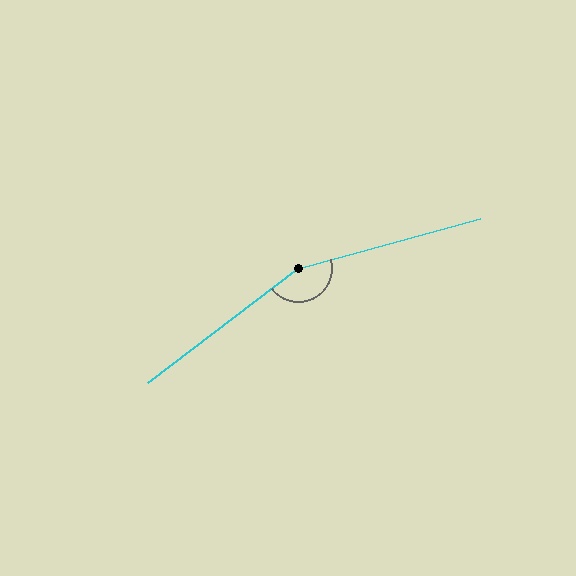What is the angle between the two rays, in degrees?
Approximately 158 degrees.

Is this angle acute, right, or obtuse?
It is obtuse.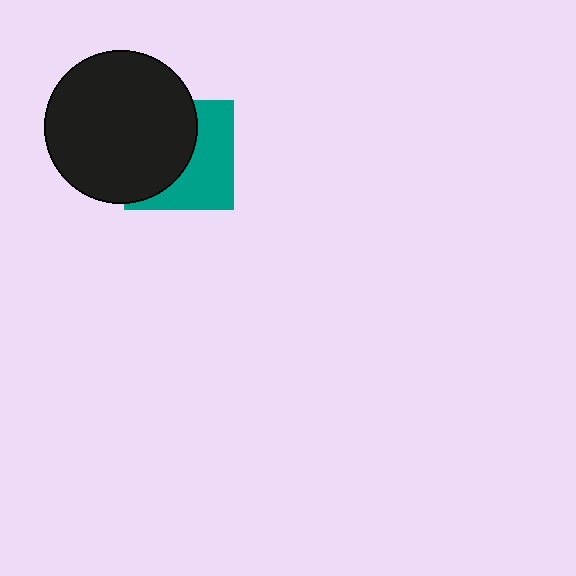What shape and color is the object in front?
The object in front is a black circle.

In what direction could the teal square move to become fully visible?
The teal square could move right. That would shift it out from behind the black circle entirely.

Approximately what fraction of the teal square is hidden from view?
Roughly 53% of the teal square is hidden behind the black circle.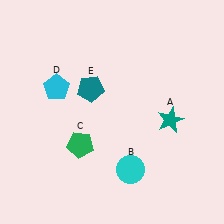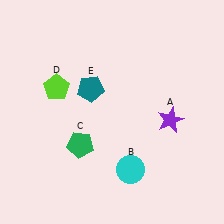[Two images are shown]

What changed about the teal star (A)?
In Image 1, A is teal. In Image 2, it changed to purple.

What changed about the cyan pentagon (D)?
In Image 1, D is cyan. In Image 2, it changed to lime.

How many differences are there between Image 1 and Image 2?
There are 2 differences between the two images.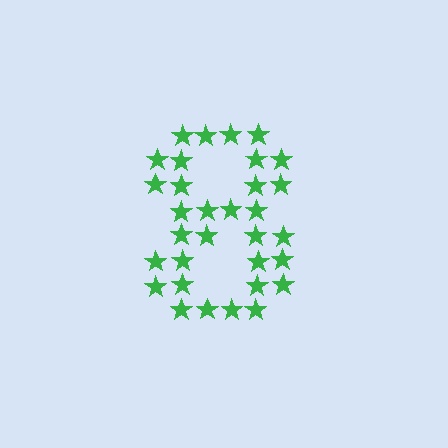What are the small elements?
The small elements are stars.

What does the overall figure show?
The overall figure shows the digit 8.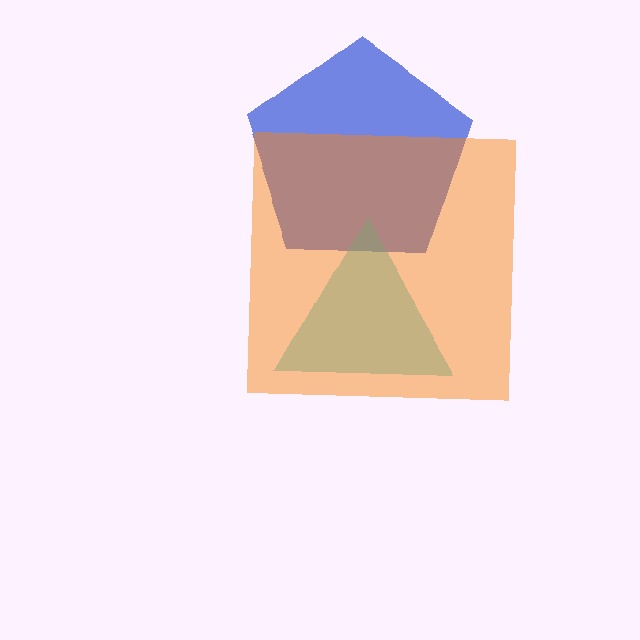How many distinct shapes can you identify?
There are 3 distinct shapes: a blue pentagon, a cyan triangle, an orange square.